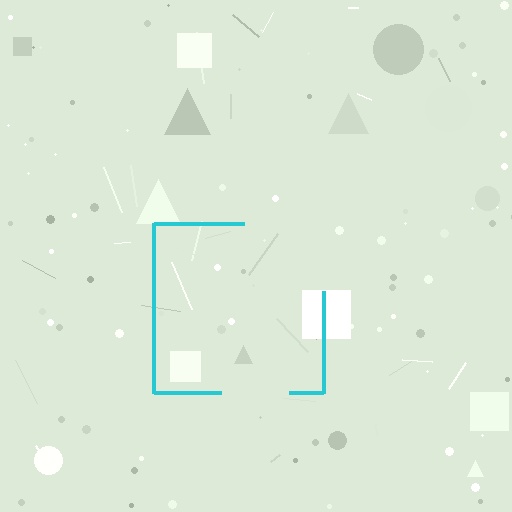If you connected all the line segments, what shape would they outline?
They would outline a square.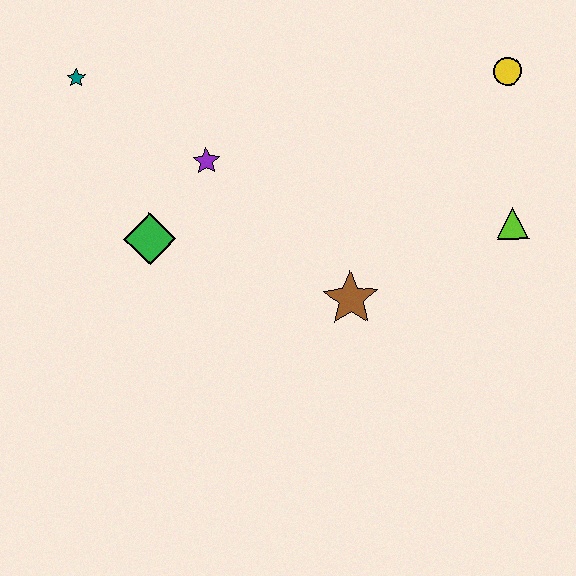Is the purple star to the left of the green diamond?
No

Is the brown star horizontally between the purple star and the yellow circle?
Yes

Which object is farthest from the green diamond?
The yellow circle is farthest from the green diamond.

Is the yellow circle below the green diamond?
No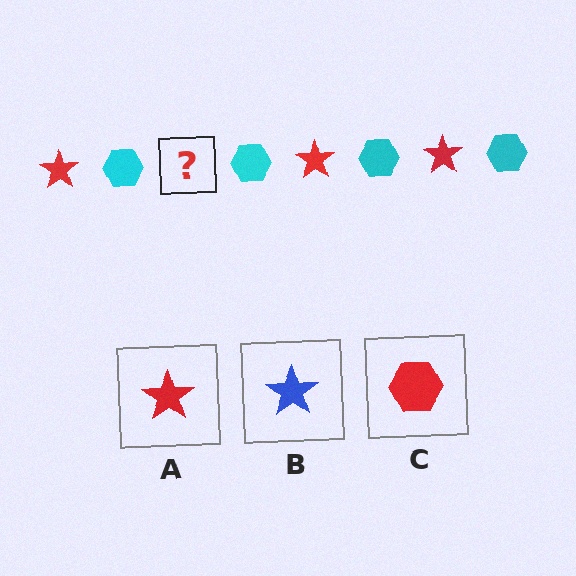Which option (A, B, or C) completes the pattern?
A.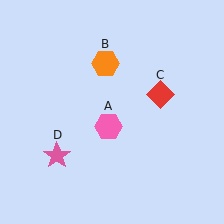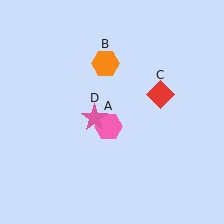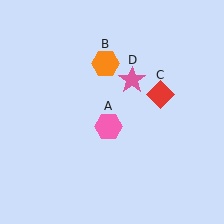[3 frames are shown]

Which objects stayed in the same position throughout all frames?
Pink hexagon (object A) and orange hexagon (object B) and red diamond (object C) remained stationary.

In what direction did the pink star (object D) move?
The pink star (object D) moved up and to the right.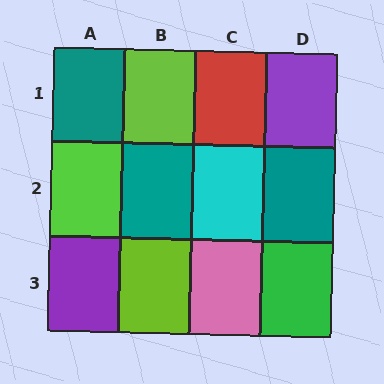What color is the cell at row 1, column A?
Teal.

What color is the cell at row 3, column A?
Purple.